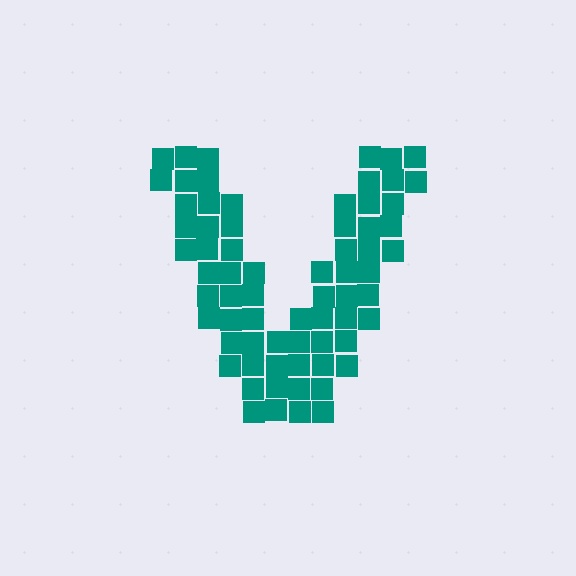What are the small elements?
The small elements are squares.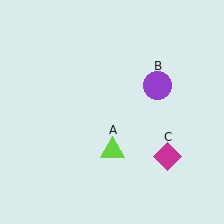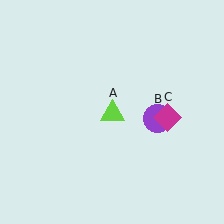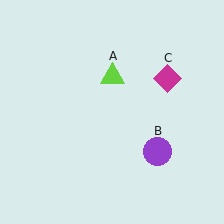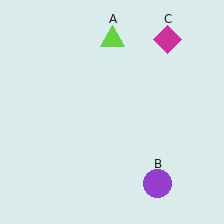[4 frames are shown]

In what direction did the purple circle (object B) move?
The purple circle (object B) moved down.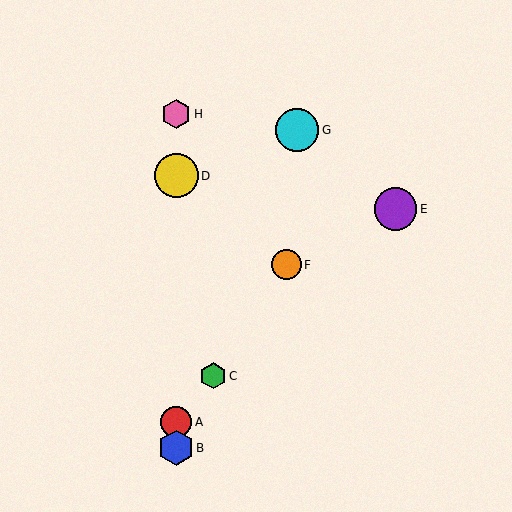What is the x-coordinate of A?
Object A is at x≈176.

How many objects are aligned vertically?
4 objects (A, B, D, H) are aligned vertically.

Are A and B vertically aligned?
Yes, both are at x≈176.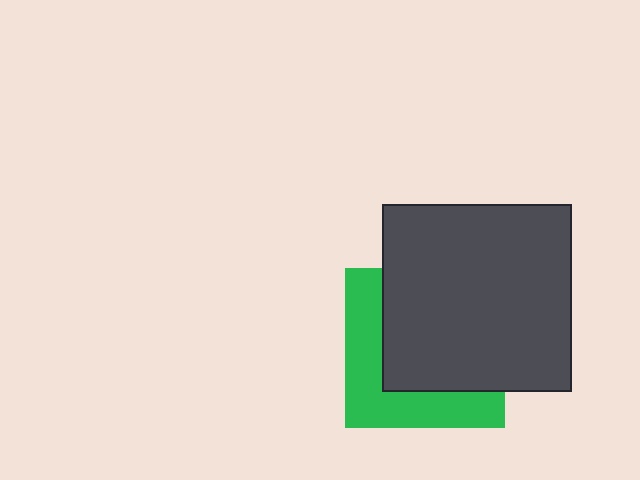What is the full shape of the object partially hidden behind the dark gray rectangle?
The partially hidden object is a green square.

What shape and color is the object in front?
The object in front is a dark gray rectangle.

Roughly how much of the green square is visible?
A small part of it is visible (roughly 40%).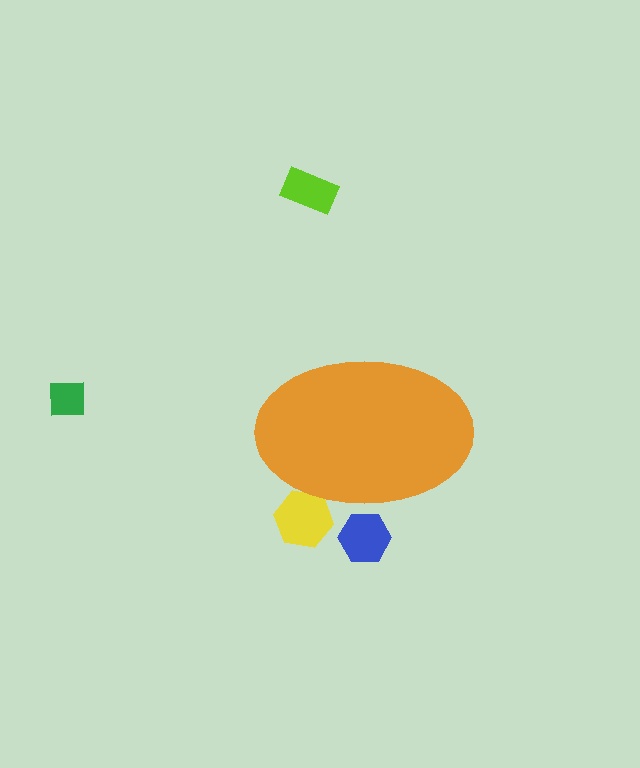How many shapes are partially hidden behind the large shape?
2 shapes are partially hidden.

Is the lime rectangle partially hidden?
No, the lime rectangle is fully visible.